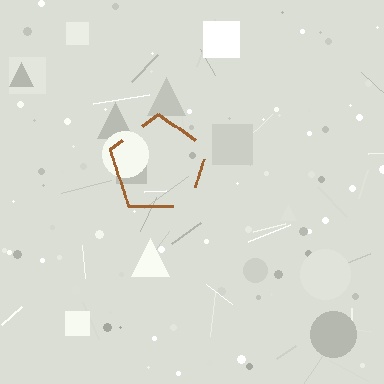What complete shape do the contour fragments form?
The contour fragments form a pentagon.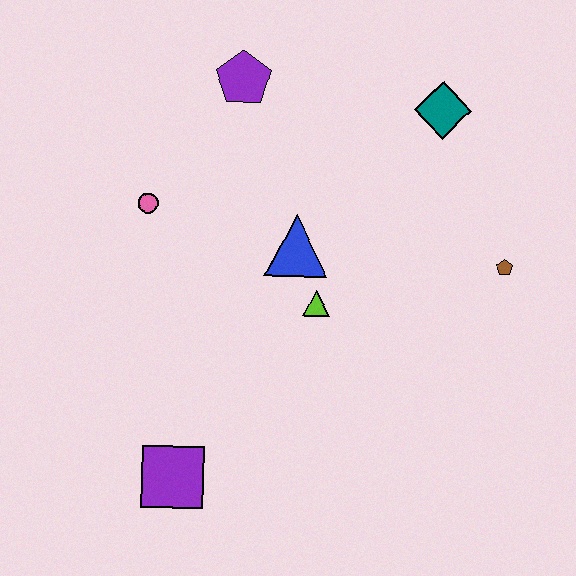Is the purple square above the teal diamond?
No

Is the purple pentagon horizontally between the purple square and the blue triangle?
Yes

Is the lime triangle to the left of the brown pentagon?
Yes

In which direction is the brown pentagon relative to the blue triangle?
The brown pentagon is to the right of the blue triangle.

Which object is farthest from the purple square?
The teal diamond is farthest from the purple square.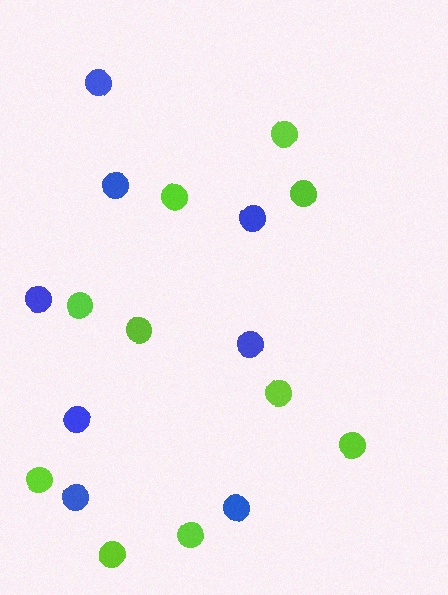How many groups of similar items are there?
There are 2 groups: one group of blue circles (8) and one group of lime circles (10).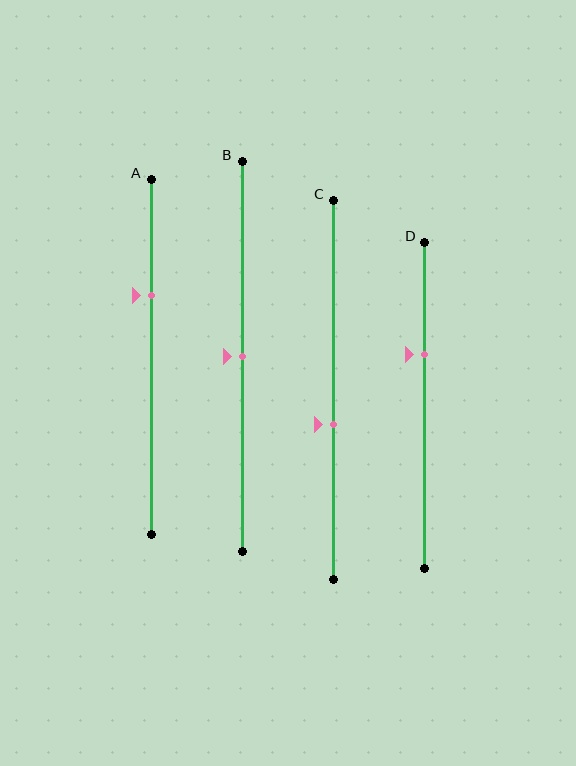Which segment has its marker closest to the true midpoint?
Segment B has its marker closest to the true midpoint.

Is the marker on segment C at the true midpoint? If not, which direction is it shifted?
No, the marker on segment C is shifted downward by about 9% of the segment length.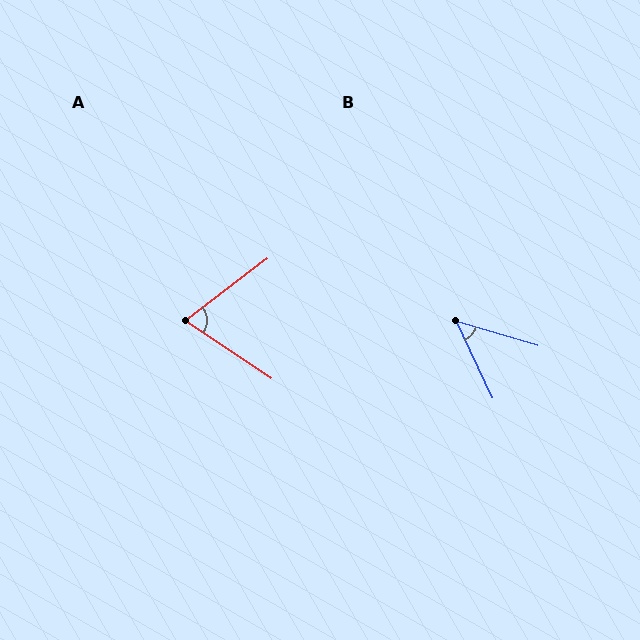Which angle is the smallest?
B, at approximately 48 degrees.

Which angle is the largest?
A, at approximately 71 degrees.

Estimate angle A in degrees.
Approximately 71 degrees.